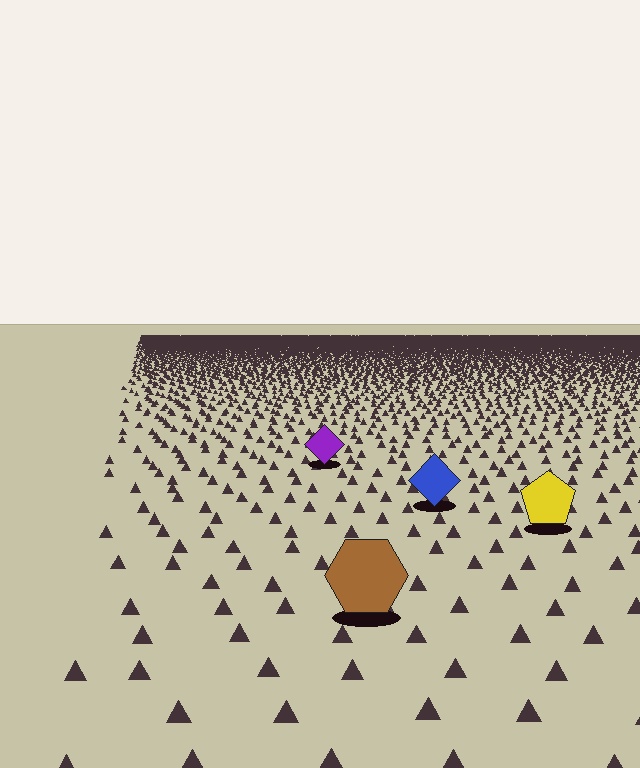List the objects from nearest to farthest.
From nearest to farthest: the brown hexagon, the yellow pentagon, the blue diamond, the purple diamond.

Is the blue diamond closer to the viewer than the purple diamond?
Yes. The blue diamond is closer — you can tell from the texture gradient: the ground texture is coarser near it.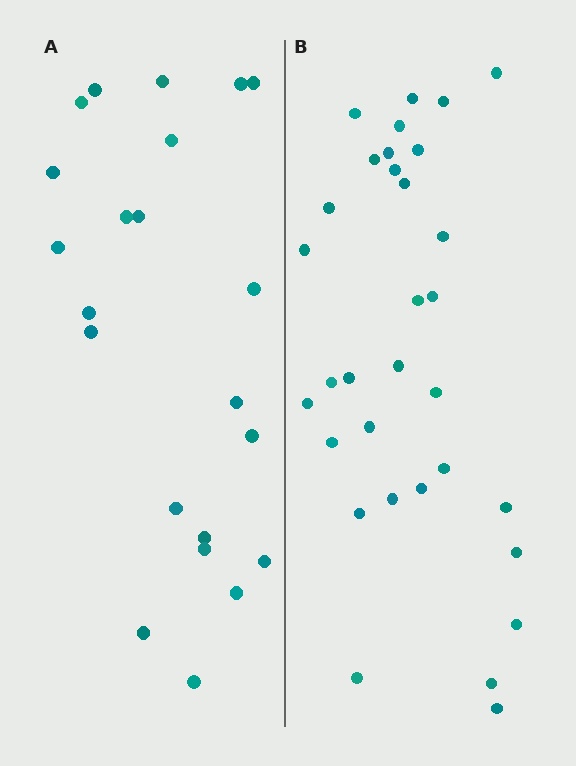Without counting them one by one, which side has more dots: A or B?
Region B (the right region) has more dots.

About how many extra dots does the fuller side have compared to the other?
Region B has roughly 10 or so more dots than region A.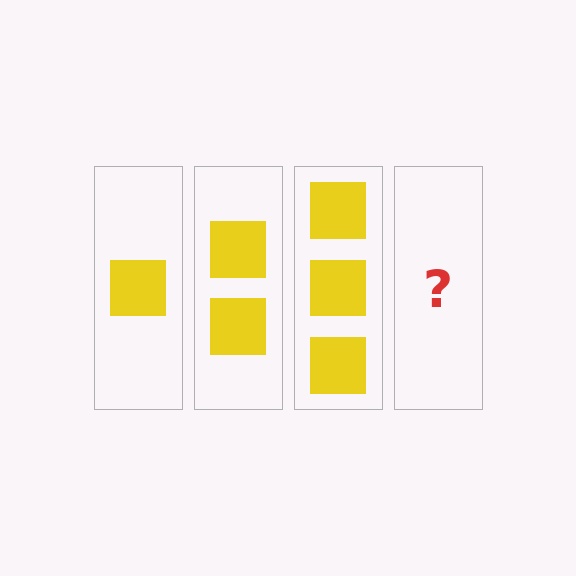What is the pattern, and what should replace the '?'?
The pattern is that each step adds one more square. The '?' should be 4 squares.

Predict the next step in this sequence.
The next step is 4 squares.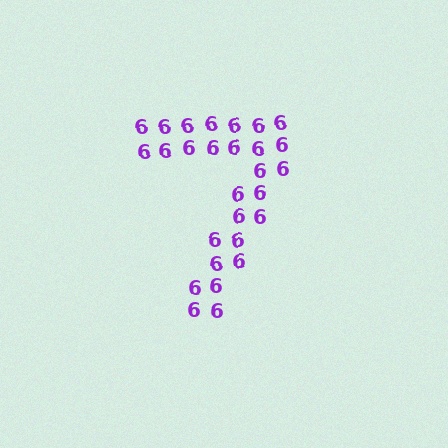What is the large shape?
The large shape is the digit 7.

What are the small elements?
The small elements are digit 6's.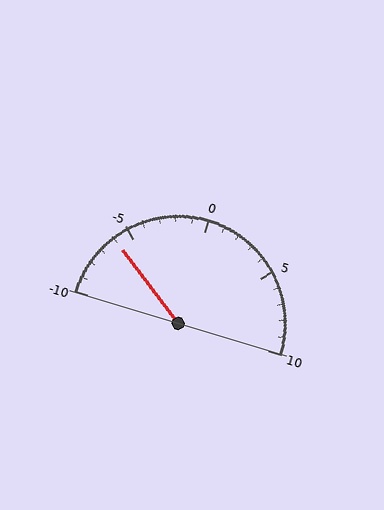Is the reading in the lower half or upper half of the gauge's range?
The reading is in the lower half of the range (-10 to 10).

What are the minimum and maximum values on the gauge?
The gauge ranges from -10 to 10.